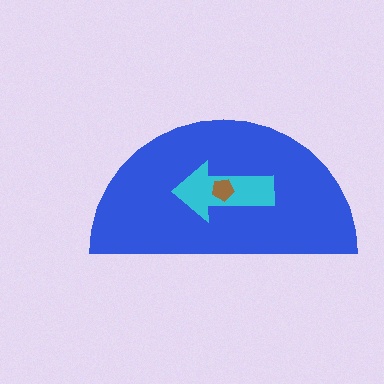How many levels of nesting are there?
3.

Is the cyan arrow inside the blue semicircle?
Yes.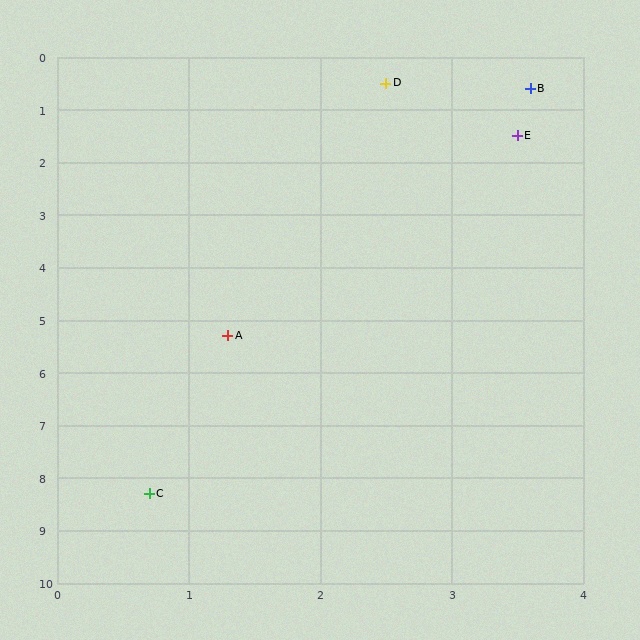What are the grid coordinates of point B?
Point B is at approximately (3.6, 0.6).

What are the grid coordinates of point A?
Point A is at approximately (1.3, 5.3).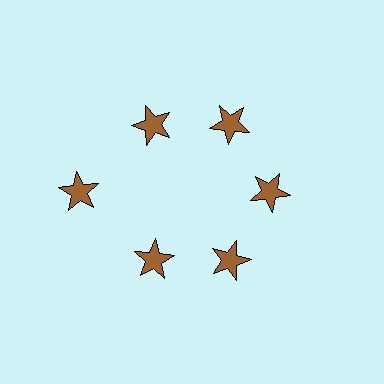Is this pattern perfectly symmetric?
No. The 6 brown stars are arranged in a ring, but one element near the 9 o'clock position is pushed outward from the center, breaking the 6-fold rotational symmetry.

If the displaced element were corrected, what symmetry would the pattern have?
It would have 6-fold rotational symmetry — the pattern would map onto itself every 60 degrees.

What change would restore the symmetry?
The symmetry would be restored by moving it inward, back onto the ring so that all 6 stars sit at equal angles and equal distance from the center.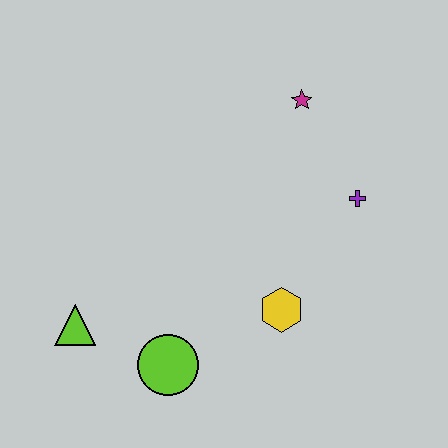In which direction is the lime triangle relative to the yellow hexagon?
The lime triangle is to the left of the yellow hexagon.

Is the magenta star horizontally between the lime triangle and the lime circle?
No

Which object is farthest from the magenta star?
The lime triangle is farthest from the magenta star.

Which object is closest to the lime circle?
The lime triangle is closest to the lime circle.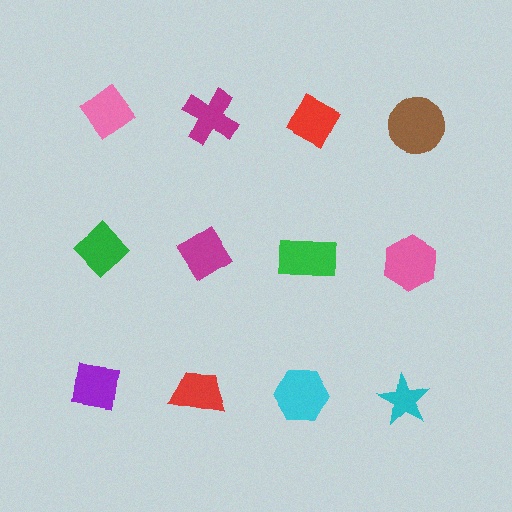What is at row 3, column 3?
A cyan hexagon.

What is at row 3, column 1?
A purple square.